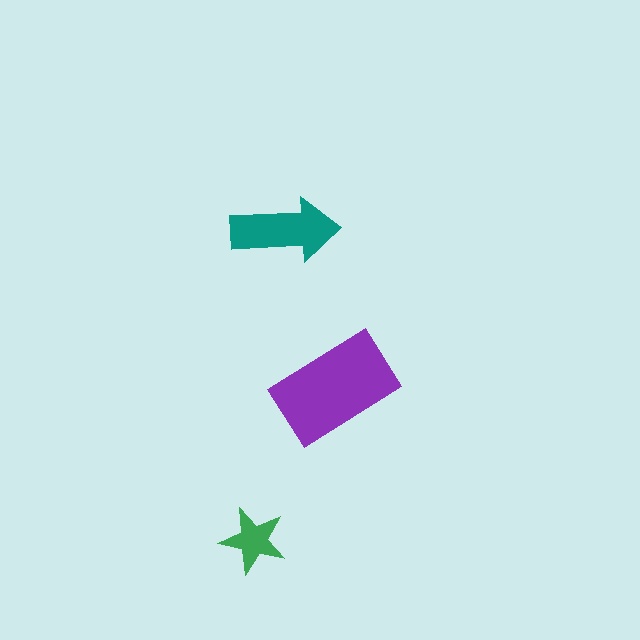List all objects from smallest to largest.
The green star, the teal arrow, the purple rectangle.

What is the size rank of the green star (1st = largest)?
3rd.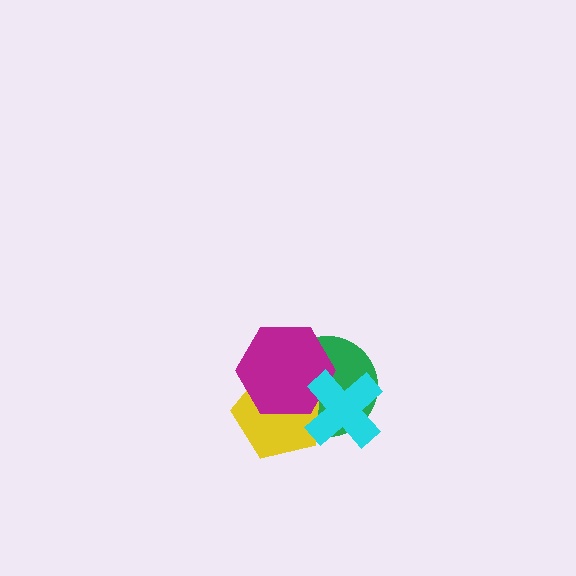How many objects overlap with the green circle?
3 objects overlap with the green circle.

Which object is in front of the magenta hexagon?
The cyan cross is in front of the magenta hexagon.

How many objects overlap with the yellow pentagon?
3 objects overlap with the yellow pentagon.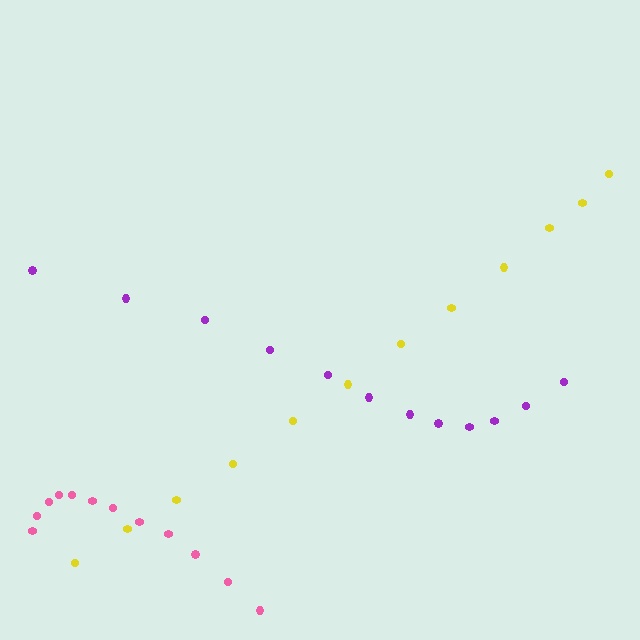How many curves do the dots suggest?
There are 3 distinct paths.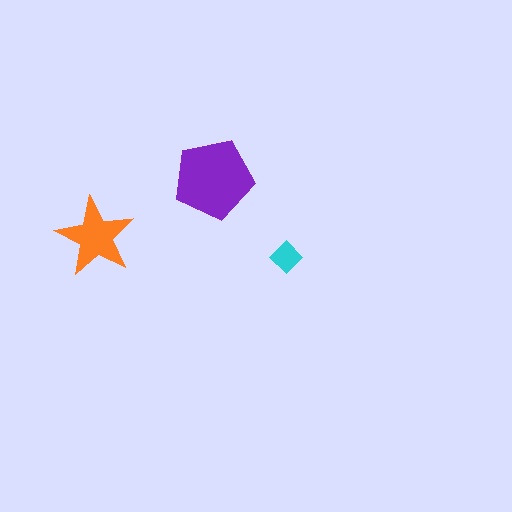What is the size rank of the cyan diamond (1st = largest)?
3rd.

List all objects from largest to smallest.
The purple pentagon, the orange star, the cyan diamond.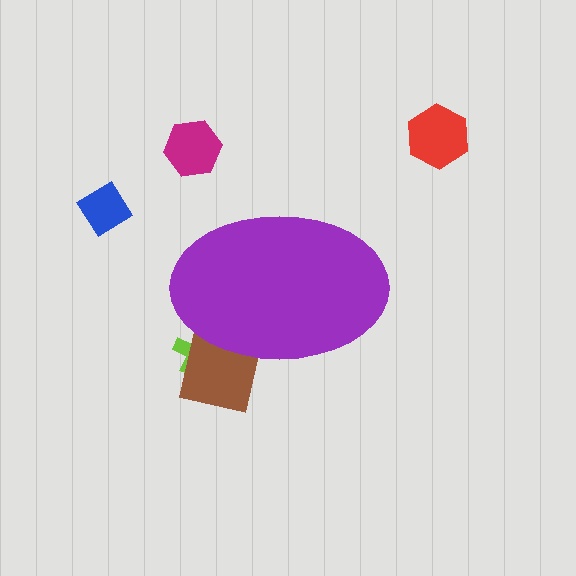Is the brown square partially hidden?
Yes, the brown square is partially hidden behind the purple ellipse.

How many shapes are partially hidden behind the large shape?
2 shapes are partially hidden.